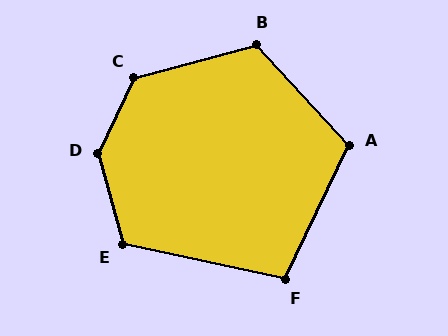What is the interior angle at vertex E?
Approximately 117 degrees (obtuse).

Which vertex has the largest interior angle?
D, at approximately 139 degrees.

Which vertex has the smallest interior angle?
F, at approximately 103 degrees.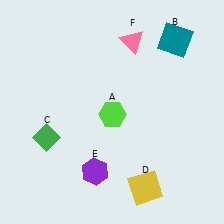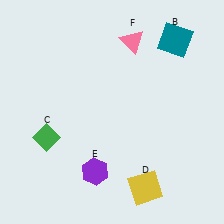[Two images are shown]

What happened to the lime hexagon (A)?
The lime hexagon (A) was removed in Image 2. It was in the bottom-right area of Image 1.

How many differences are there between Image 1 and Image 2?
There is 1 difference between the two images.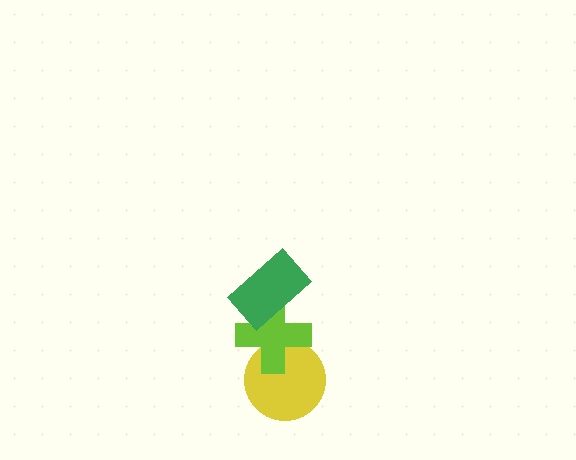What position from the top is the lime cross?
The lime cross is 2nd from the top.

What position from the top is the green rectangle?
The green rectangle is 1st from the top.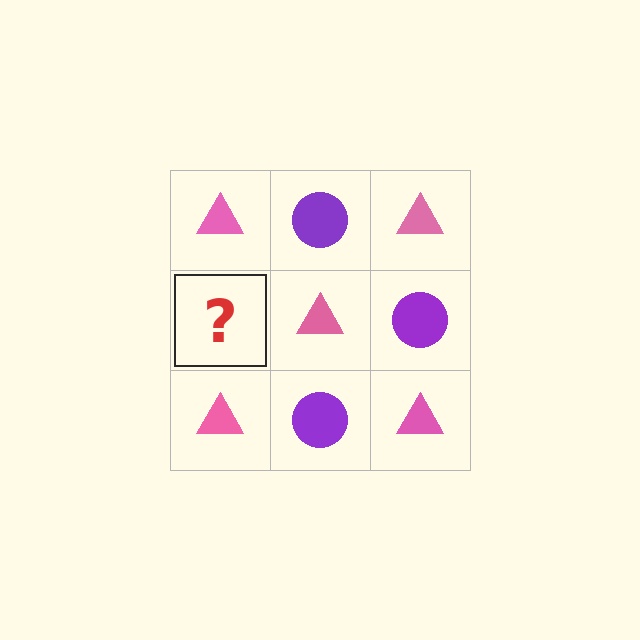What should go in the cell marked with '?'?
The missing cell should contain a purple circle.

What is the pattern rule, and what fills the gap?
The rule is that it alternates pink triangle and purple circle in a checkerboard pattern. The gap should be filled with a purple circle.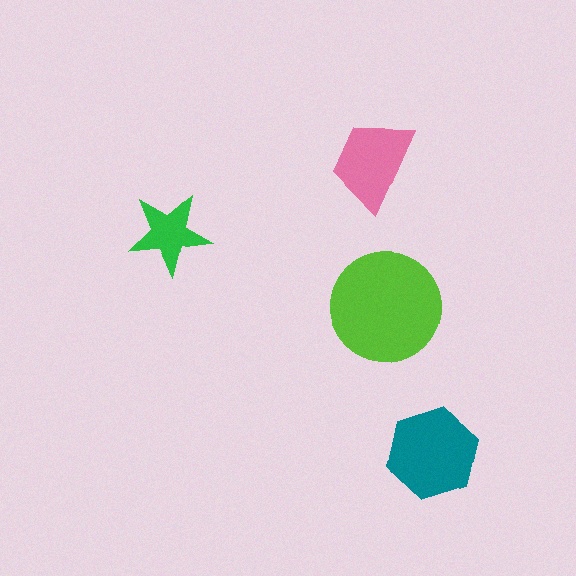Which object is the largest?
The lime circle.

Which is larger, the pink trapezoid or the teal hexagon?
The teal hexagon.